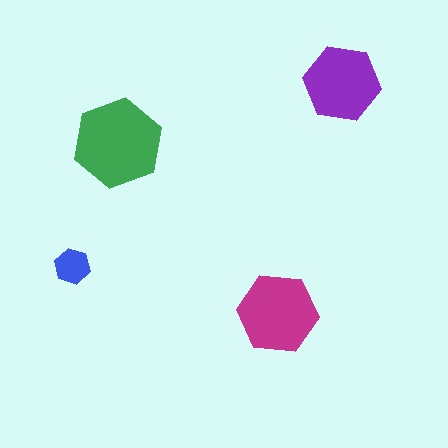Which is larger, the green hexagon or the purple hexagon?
The green one.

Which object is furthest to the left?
The blue hexagon is leftmost.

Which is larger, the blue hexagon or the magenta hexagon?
The magenta one.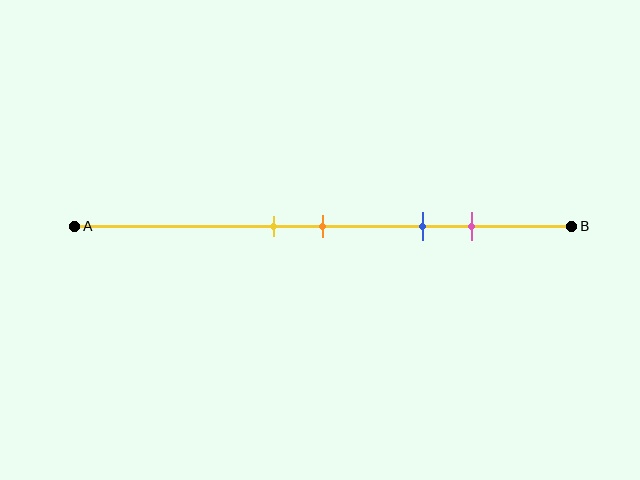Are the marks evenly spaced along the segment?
No, the marks are not evenly spaced.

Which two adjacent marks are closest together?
The yellow and orange marks are the closest adjacent pair.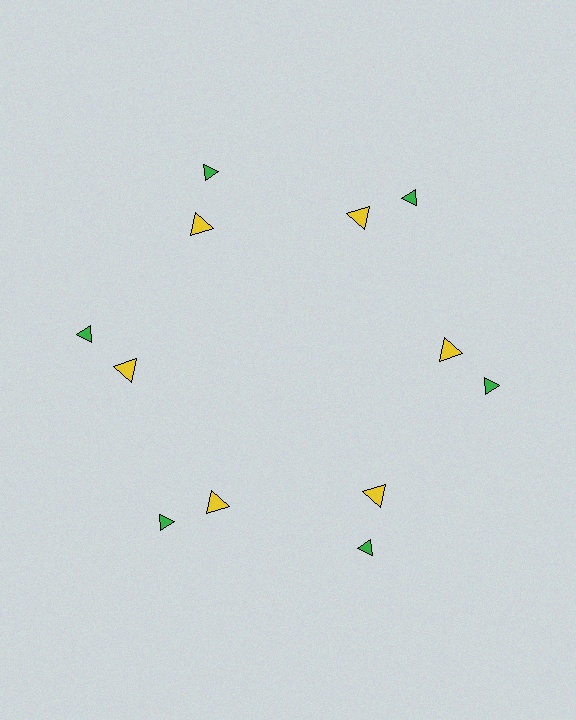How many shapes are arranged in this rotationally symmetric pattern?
There are 12 shapes, arranged in 6 groups of 2.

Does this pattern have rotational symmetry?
Yes, this pattern has 6-fold rotational symmetry. It looks the same after rotating 60 degrees around the center.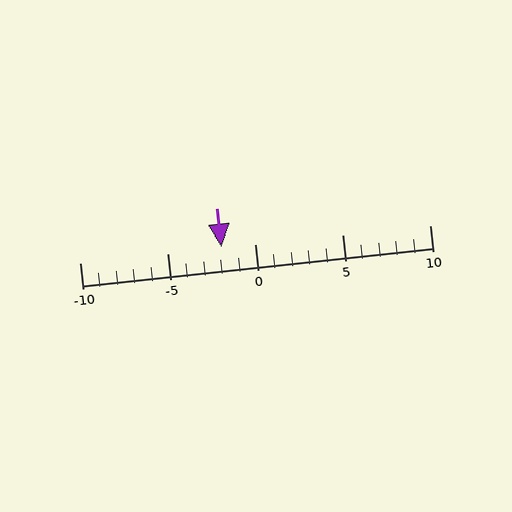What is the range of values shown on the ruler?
The ruler shows values from -10 to 10.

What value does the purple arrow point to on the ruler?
The purple arrow points to approximately -2.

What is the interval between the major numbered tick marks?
The major tick marks are spaced 5 units apart.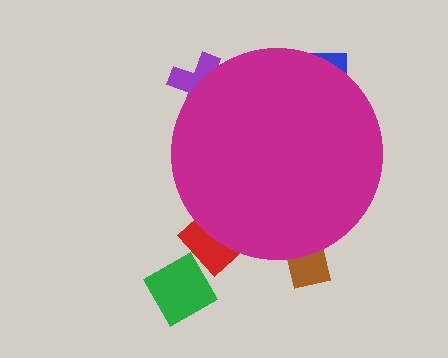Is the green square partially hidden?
No, the green square is fully visible.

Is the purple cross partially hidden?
Yes, the purple cross is partially hidden behind the magenta circle.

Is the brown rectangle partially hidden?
Yes, the brown rectangle is partially hidden behind the magenta circle.